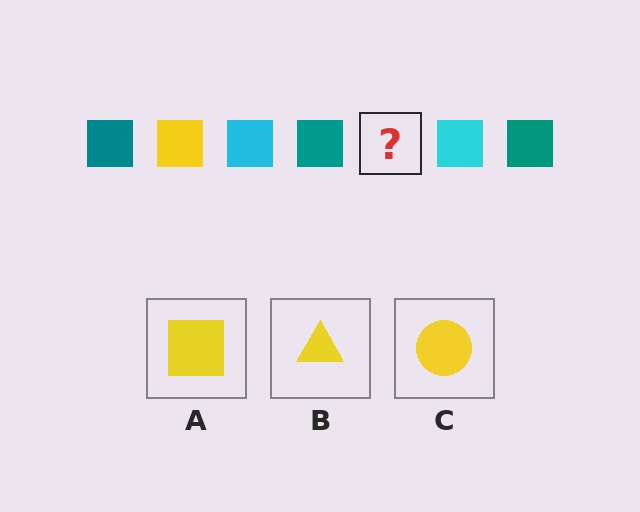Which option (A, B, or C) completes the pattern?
A.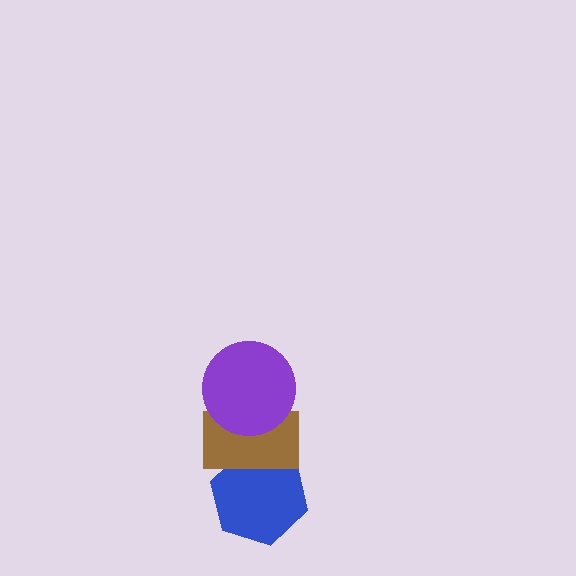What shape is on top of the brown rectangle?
The purple circle is on top of the brown rectangle.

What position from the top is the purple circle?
The purple circle is 1st from the top.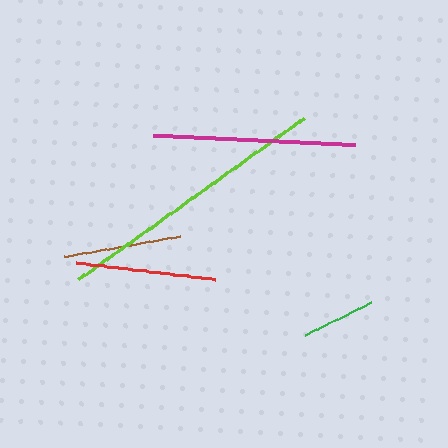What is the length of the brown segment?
The brown segment is approximately 117 pixels long.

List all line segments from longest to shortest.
From longest to shortest: lime, magenta, red, brown, green.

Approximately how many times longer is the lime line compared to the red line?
The lime line is approximately 2.0 times the length of the red line.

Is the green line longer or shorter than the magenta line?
The magenta line is longer than the green line.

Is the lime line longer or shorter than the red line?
The lime line is longer than the red line.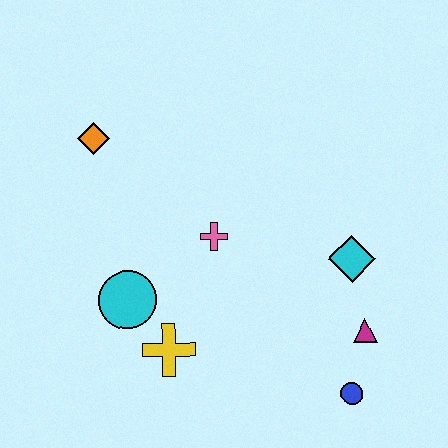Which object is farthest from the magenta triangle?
The orange diamond is farthest from the magenta triangle.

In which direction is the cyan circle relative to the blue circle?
The cyan circle is to the left of the blue circle.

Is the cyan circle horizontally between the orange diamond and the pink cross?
Yes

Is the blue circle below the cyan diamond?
Yes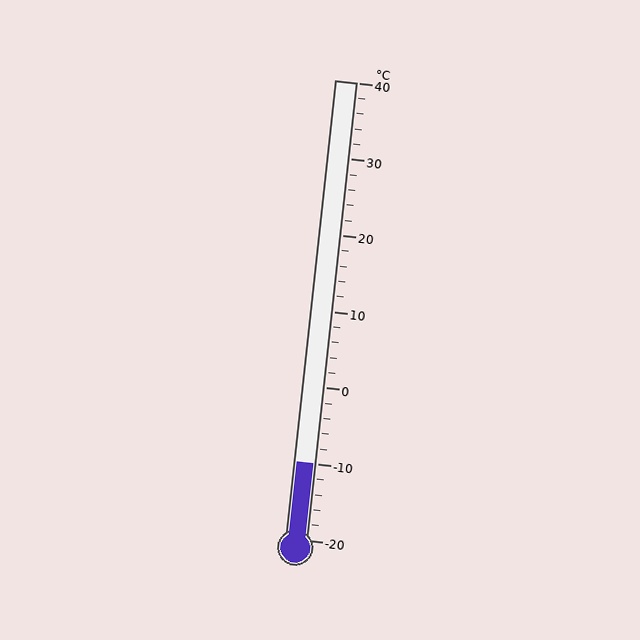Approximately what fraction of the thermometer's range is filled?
The thermometer is filled to approximately 15% of its range.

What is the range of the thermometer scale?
The thermometer scale ranges from -20°C to 40°C.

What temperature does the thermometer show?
The thermometer shows approximately -10°C.